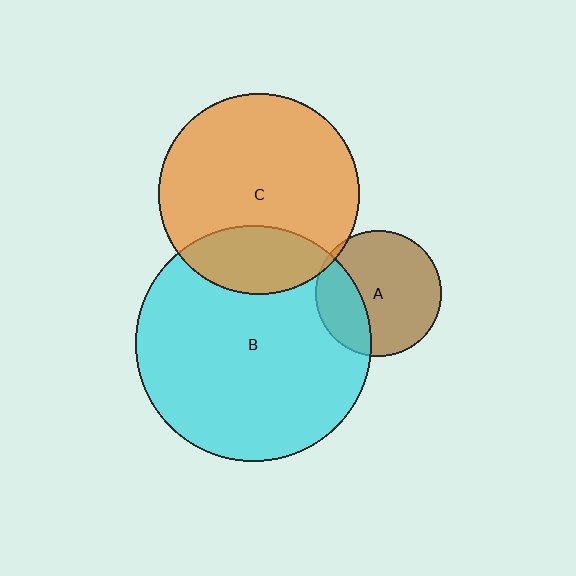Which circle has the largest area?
Circle B (cyan).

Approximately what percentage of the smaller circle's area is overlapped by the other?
Approximately 25%.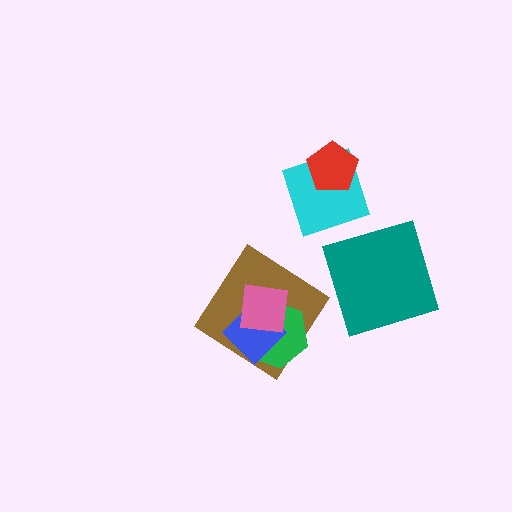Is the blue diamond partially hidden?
Yes, it is partially covered by another shape.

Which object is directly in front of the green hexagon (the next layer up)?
The blue diamond is directly in front of the green hexagon.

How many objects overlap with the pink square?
3 objects overlap with the pink square.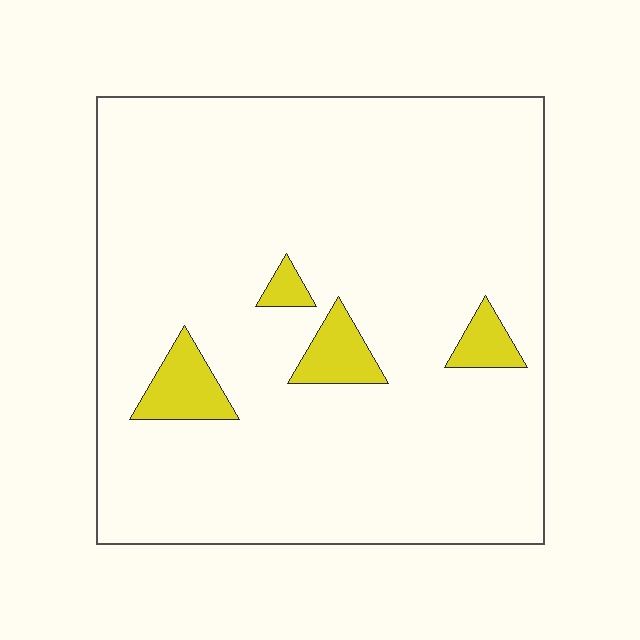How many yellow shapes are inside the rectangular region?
4.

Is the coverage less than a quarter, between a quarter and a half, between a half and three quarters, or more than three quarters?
Less than a quarter.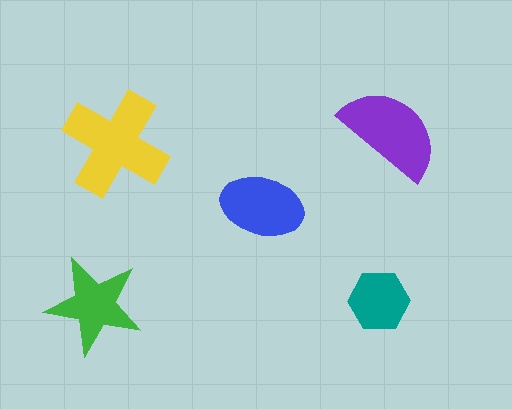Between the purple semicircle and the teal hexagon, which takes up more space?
The purple semicircle.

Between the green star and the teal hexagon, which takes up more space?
The green star.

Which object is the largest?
The yellow cross.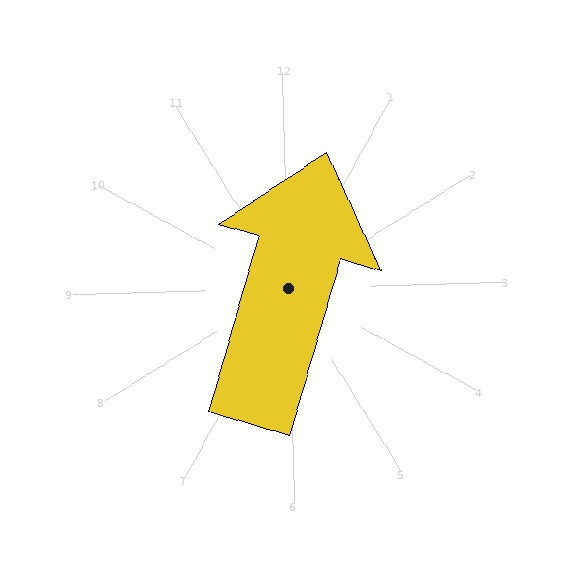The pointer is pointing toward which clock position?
Roughly 1 o'clock.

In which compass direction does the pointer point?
North.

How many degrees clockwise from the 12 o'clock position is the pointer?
Approximately 18 degrees.